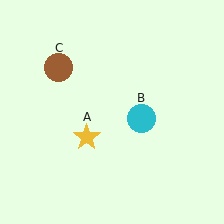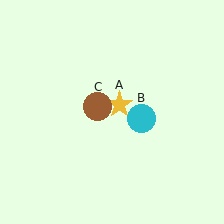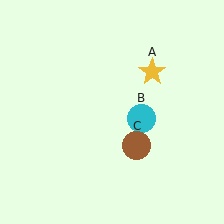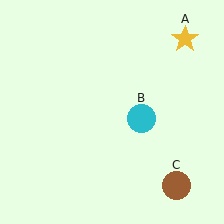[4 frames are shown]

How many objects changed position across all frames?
2 objects changed position: yellow star (object A), brown circle (object C).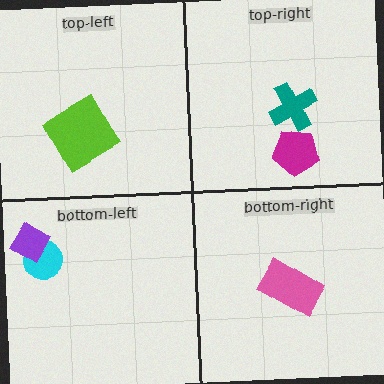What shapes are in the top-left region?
The lime diamond.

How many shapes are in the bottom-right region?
1.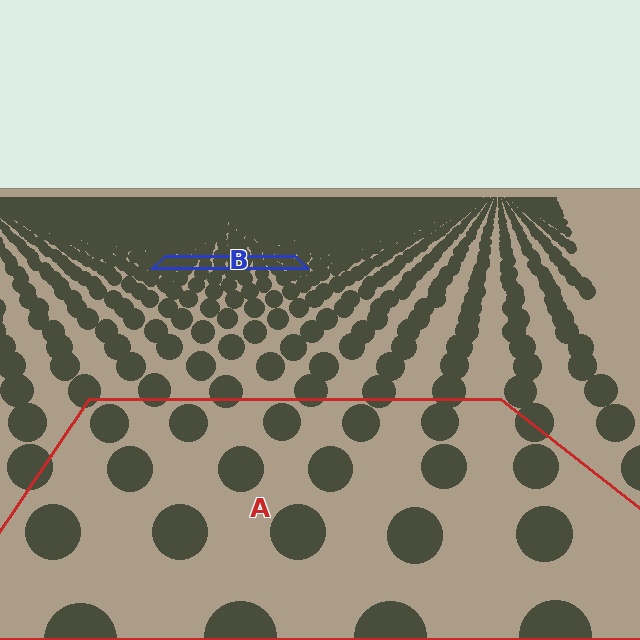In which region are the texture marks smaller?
The texture marks are smaller in region B, because it is farther away.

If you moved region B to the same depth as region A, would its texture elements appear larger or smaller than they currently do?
They would appear larger. At a closer depth, the same texture elements are projected at a bigger on-screen size.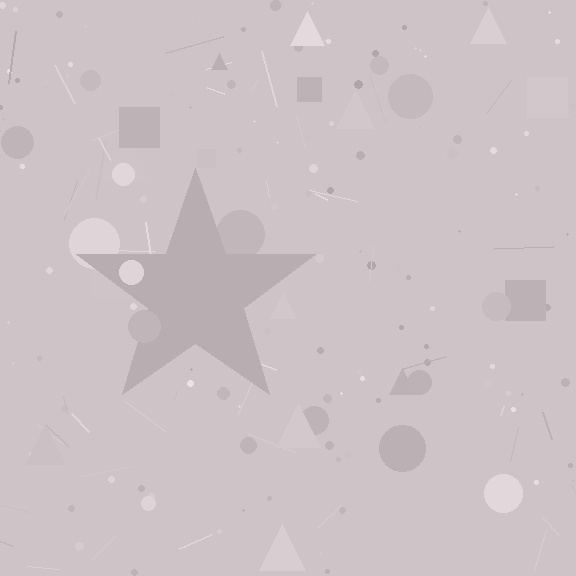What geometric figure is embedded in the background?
A star is embedded in the background.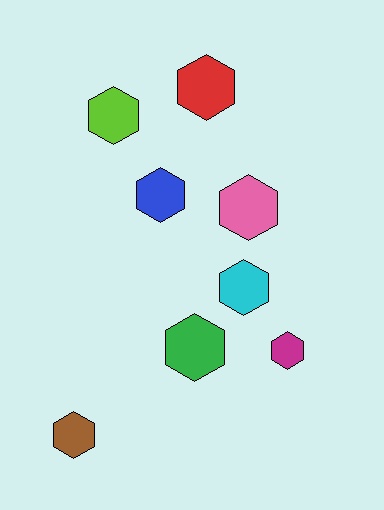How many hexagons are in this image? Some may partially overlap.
There are 8 hexagons.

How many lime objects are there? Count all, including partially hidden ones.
There is 1 lime object.